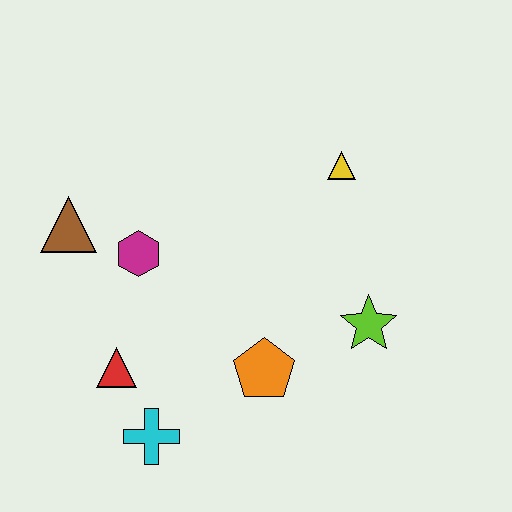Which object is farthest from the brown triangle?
The lime star is farthest from the brown triangle.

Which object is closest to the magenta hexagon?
The brown triangle is closest to the magenta hexagon.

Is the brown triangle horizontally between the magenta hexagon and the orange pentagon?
No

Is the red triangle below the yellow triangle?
Yes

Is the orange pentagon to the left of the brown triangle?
No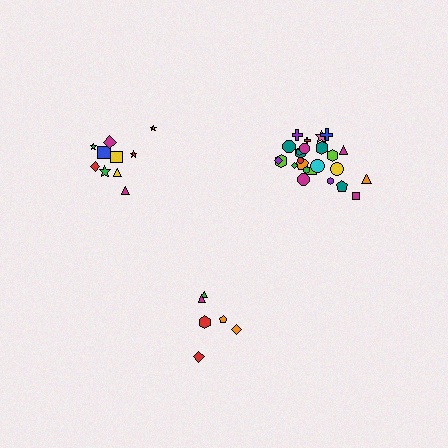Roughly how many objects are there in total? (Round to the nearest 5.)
Roughly 40 objects in total.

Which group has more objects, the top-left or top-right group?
The top-right group.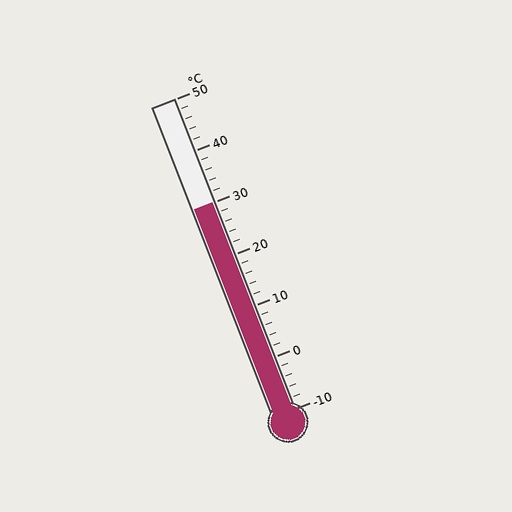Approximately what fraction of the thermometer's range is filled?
The thermometer is filled to approximately 65% of its range.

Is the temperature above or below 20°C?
The temperature is above 20°C.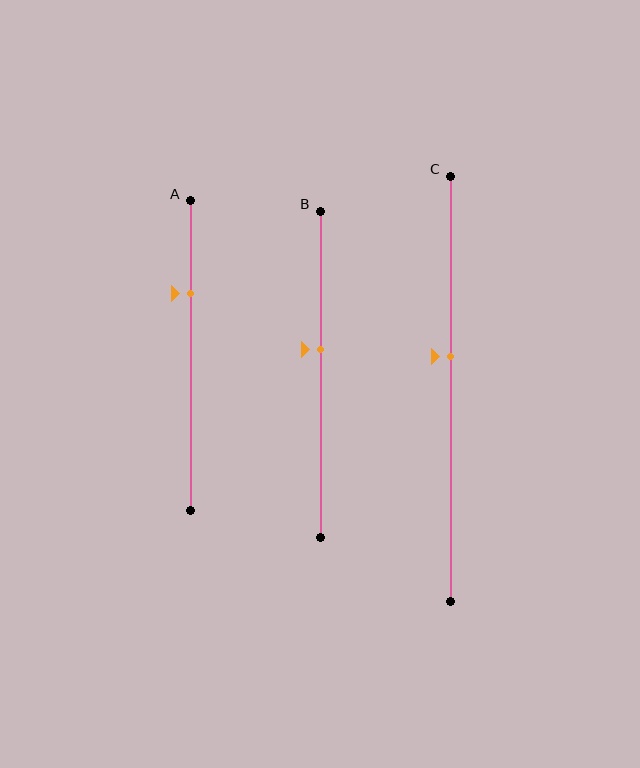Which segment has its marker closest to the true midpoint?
Segment C has its marker closest to the true midpoint.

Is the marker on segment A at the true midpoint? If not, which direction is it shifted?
No, the marker on segment A is shifted upward by about 20% of the segment length.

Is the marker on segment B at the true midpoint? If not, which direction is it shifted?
No, the marker on segment B is shifted upward by about 8% of the segment length.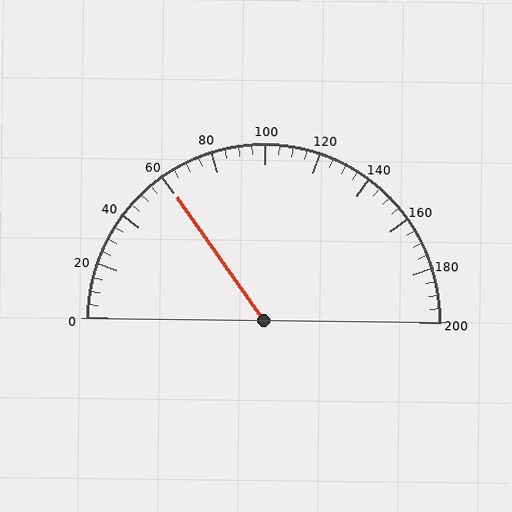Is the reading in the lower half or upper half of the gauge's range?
The reading is in the lower half of the range (0 to 200).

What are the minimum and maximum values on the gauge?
The gauge ranges from 0 to 200.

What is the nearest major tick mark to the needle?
The nearest major tick mark is 60.